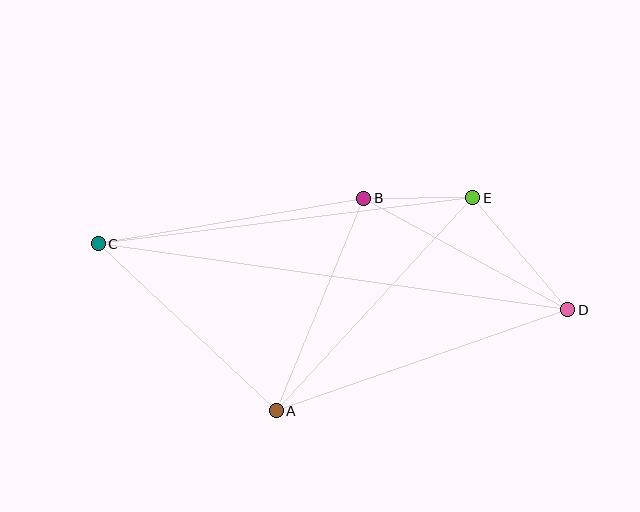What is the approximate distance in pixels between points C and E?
The distance between C and E is approximately 377 pixels.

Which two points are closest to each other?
Points B and E are closest to each other.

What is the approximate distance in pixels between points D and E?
The distance between D and E is approximately 147 pixels.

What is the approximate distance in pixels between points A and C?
The distance between A and C is approximately 244 pixels.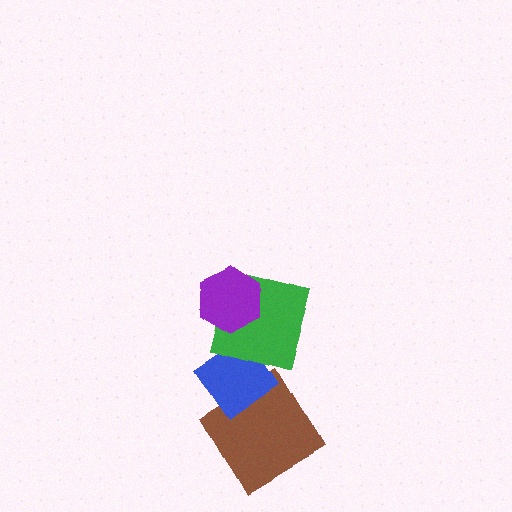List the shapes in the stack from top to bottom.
From top to bottom: the purple hexagon, the green square, the blue diamond, the brown diamond.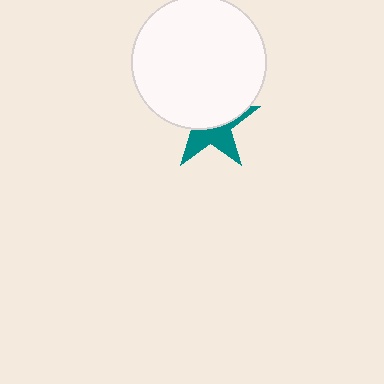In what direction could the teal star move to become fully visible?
The teal star could move down. That would shift it out from behind the white circle entirely.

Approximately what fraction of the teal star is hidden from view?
Roughly 57% of the teal star is hidden behind the white circle.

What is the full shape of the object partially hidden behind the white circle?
The partially hidden object is a teal star.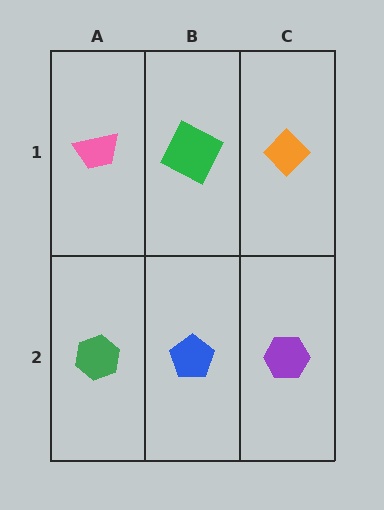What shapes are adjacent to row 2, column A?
A pink trapezoid (row 1, column A), a blue pentagon (row 2, column B).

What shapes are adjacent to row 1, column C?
A purple hexagon (row 2, column C), a green square (row 1, column B).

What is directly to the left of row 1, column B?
A pink trapezoid.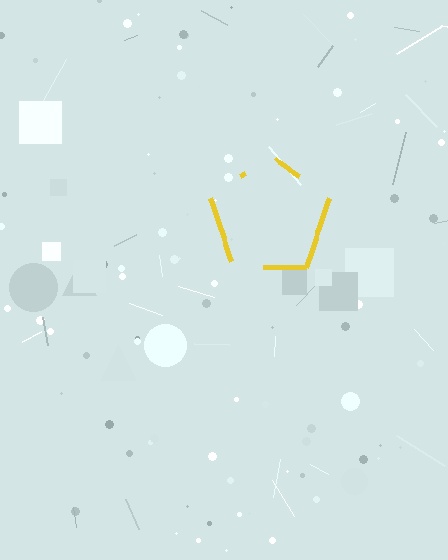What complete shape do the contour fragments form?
The contour fragments form a pentagon.